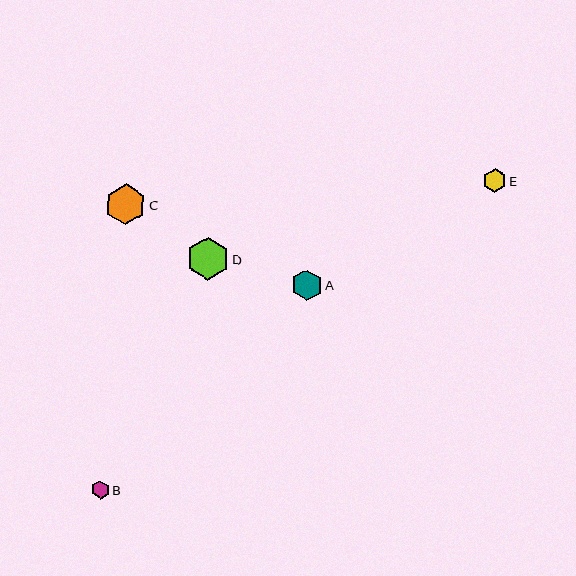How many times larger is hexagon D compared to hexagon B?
Hexagon D is approximately 2.4 times the size of hexagon B.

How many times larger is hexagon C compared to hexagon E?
Hexagon C is approximately 1.7 times the size of hexagon E.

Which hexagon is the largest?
Hexagon D is the largest with a size of approximately 43 pixels.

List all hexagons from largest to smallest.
From largest to smallest: D, C, A, E, B.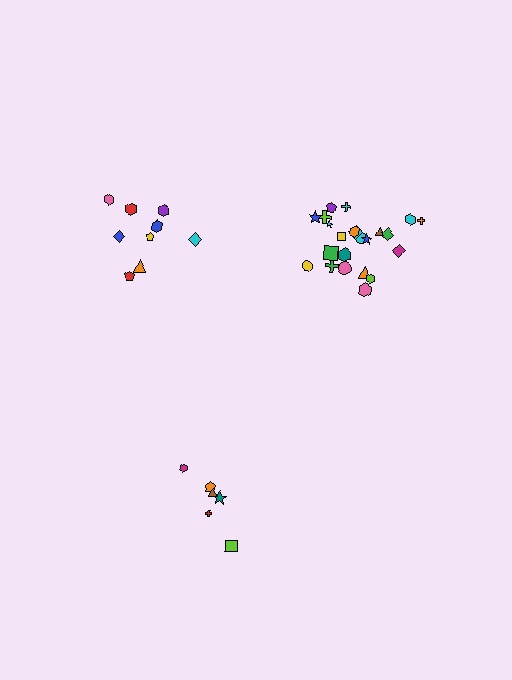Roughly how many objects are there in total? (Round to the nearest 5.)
Roughly 40 objects in total.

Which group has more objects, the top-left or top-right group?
The top-right group.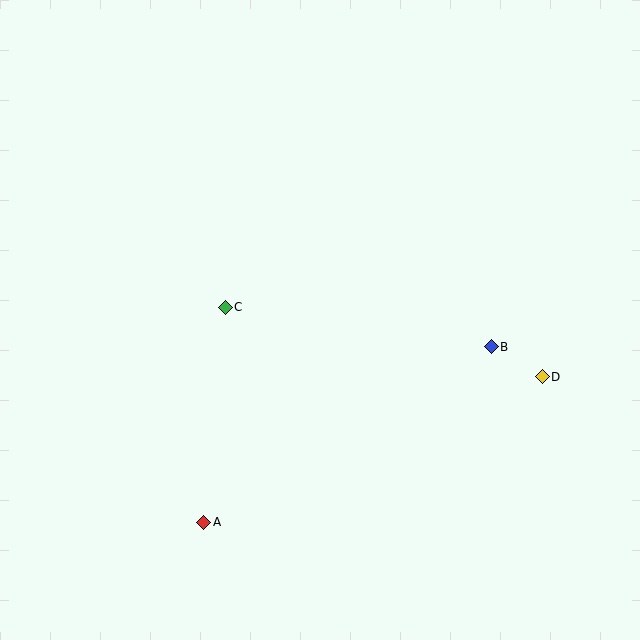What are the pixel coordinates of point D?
Point D is at (542, 377).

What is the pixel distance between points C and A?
The distance between C and A is 216 pixels.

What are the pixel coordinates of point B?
Point B is at (491, 347).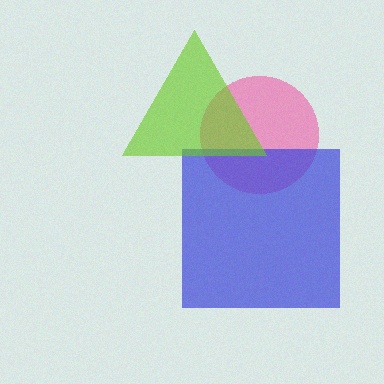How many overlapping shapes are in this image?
There are 3 overlapping shapes in the image.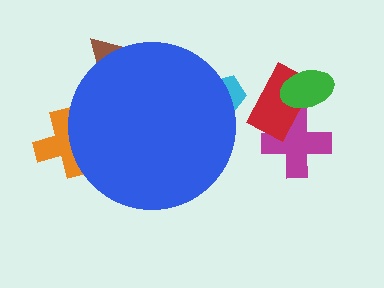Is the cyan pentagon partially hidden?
Yes, the cyan pentagon is partially hidden behind the blue circle.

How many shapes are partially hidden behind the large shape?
3 shapes are partially hidden.